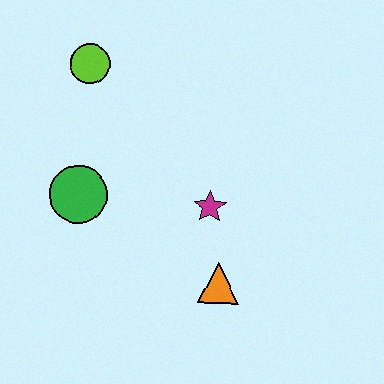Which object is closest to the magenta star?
The orange triangle is closest to the magenta star.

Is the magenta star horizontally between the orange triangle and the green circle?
Yes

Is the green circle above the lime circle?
No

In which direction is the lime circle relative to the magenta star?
The lime circle is above the magenta star.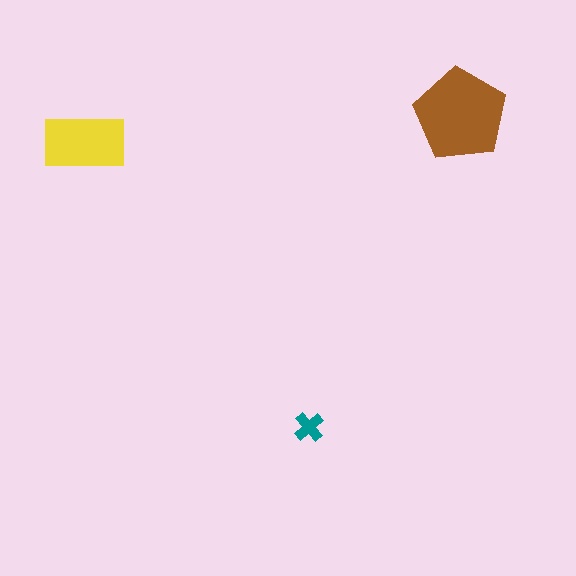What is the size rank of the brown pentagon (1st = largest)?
1st.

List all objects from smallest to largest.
The teal cross, the yellow rectangle, the brown pentagon.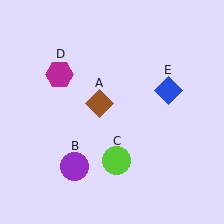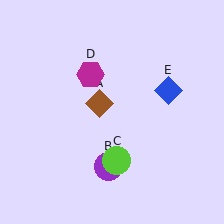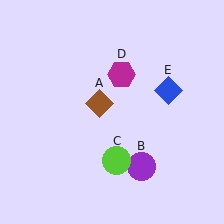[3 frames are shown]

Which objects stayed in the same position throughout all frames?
Brown diamond (object A) and lime circle (object C) and blue diamond (object E) remained stationary.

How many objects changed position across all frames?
2 objects changed position: purple circle (object B), magenta hexagon (object D).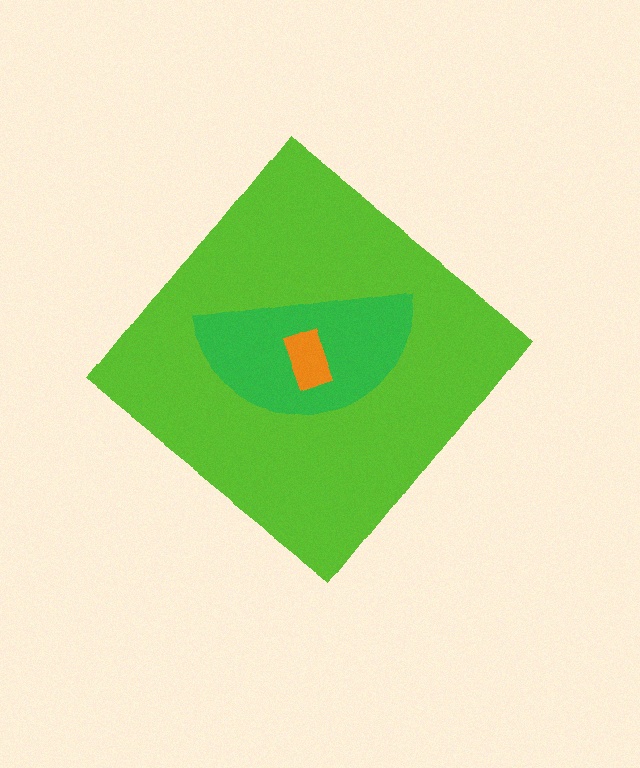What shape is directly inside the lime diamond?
The green semicircle.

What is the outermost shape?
The lime diamond.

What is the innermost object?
The orange rectangle.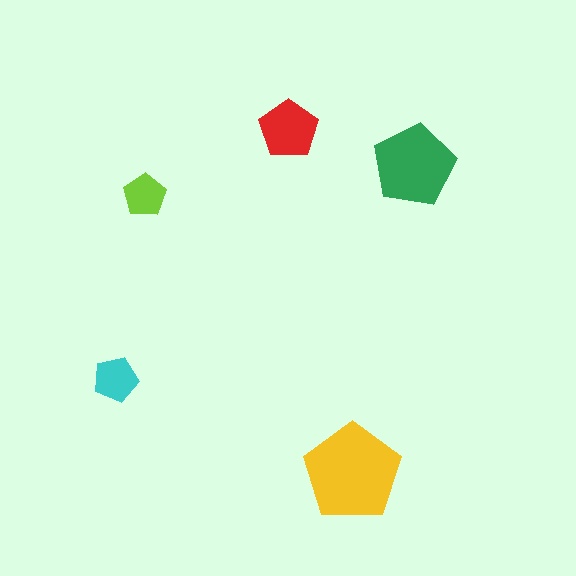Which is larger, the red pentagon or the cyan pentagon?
The red one.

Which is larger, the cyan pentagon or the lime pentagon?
The cyan one.